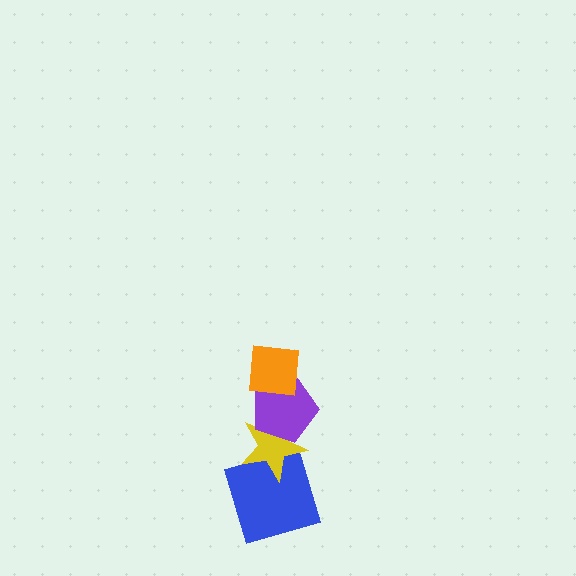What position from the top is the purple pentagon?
The purple pentagon is 2nd from the top.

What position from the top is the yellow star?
The yellow star is 3rd from the top.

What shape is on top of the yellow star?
The purple pentagon is on top of the yellow star.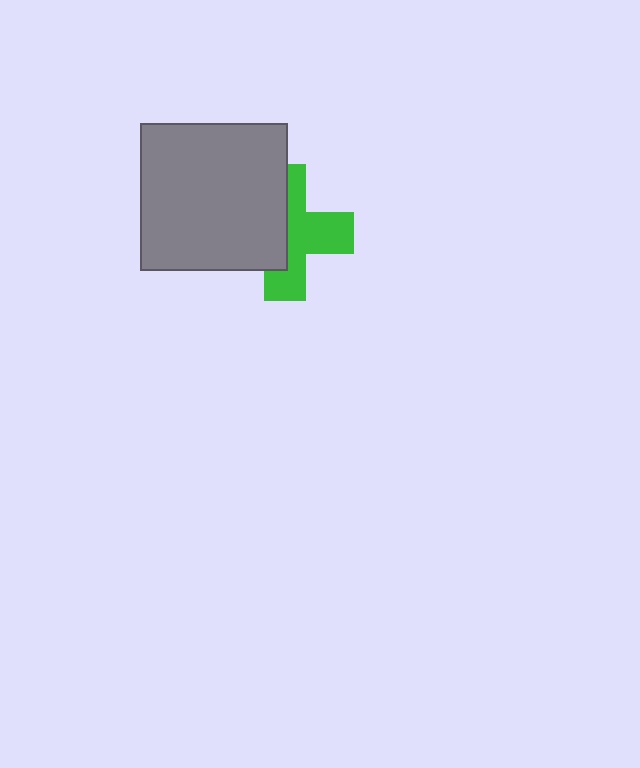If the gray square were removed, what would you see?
You would see the complete green cross.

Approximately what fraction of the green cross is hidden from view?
Roughly 46% of the green cross is hidden behind the gray square.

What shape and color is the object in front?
The object in front is a gray square.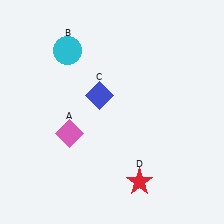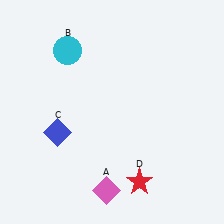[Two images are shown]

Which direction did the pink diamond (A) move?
The pink diamond (A) moved down.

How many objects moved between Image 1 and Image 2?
2 objects moved between the two images.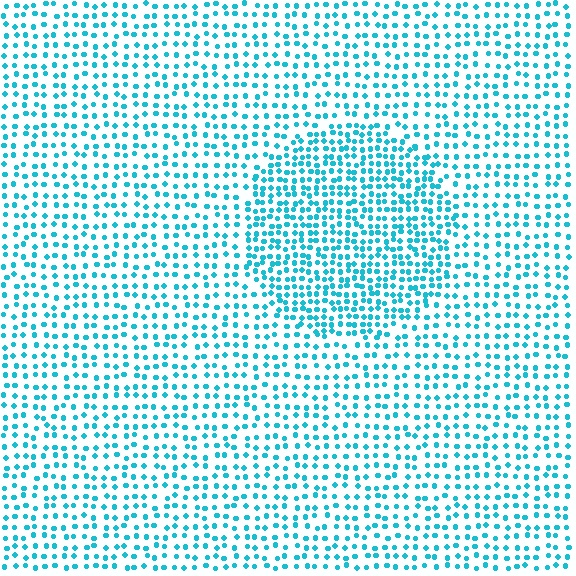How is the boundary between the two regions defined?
The boundary is defined by a change in element density (approximately 1.7x ratio). All elements are the same color, size, and shape.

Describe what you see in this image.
The image contains small cyan elements arranged at two different densities. A circle-shaped region is visible where the elements are more densely packed than the surrounding area.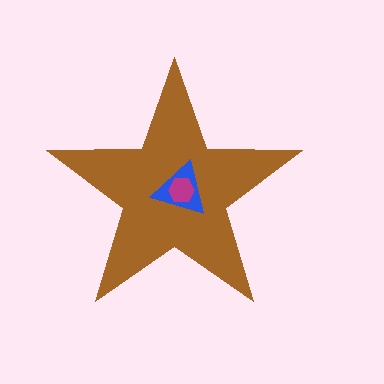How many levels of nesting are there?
3.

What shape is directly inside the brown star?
The blue triangle.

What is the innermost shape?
The magenta hexagon.